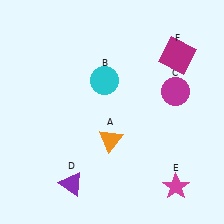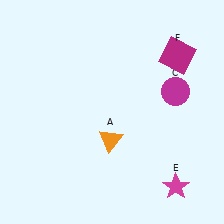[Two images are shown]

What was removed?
The cyan circle (B), the purple triangle (D) were removed in Image 2.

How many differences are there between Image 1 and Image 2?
There are 2 differences between the two images.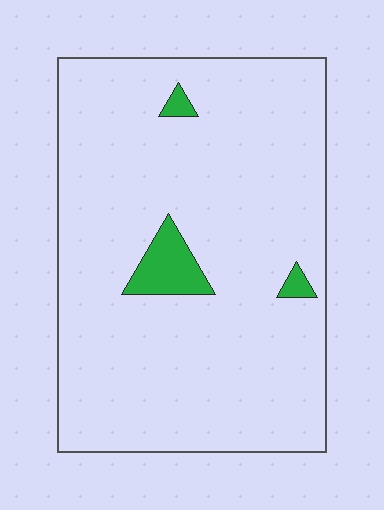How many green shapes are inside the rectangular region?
3.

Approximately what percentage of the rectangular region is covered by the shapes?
Approximately 5%.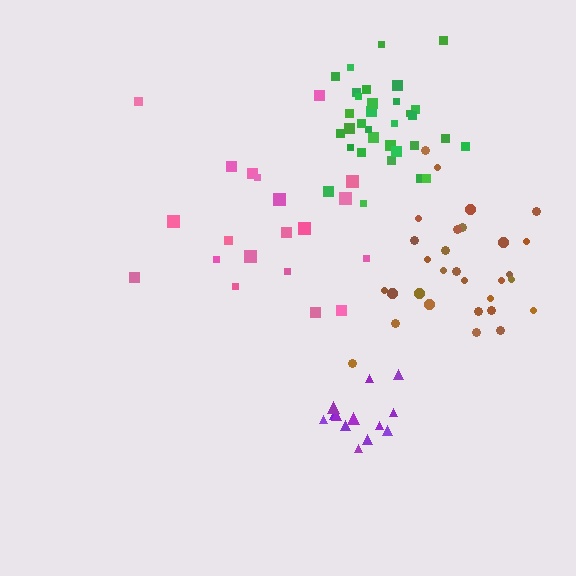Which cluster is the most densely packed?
Purple.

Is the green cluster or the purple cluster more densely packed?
Purple.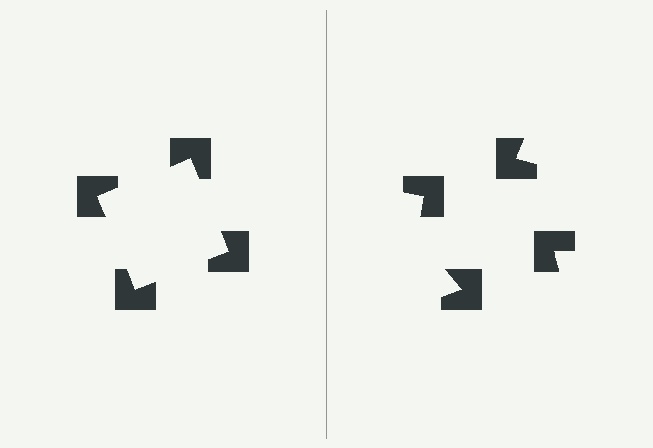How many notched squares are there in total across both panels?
8 — 4 on each side.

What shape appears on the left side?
An illusory square.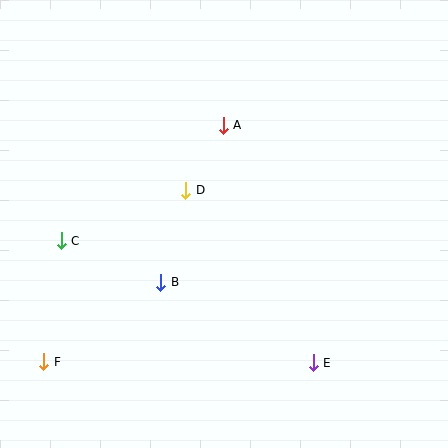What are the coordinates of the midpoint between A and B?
The midpoint between A and B is at (192, 204).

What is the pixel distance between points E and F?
The distance between E and F is 270 pixels.